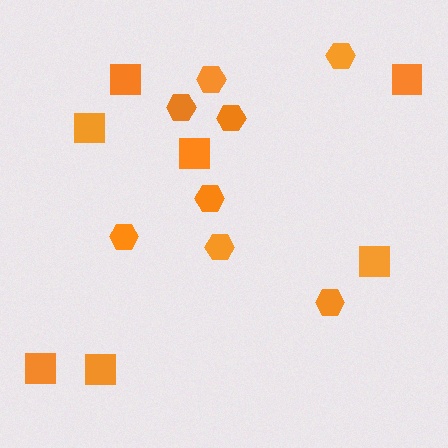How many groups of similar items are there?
There are 2 groups: one group of squares (7) and one group of hexagons (8).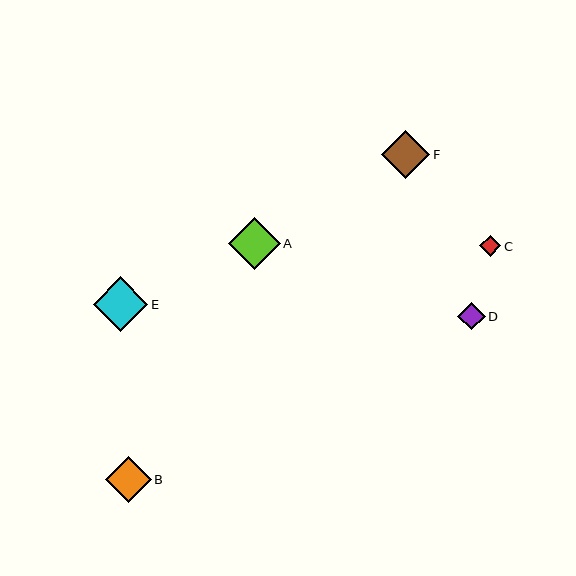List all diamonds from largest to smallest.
From largest to smallest: E, A, F, B, D, C.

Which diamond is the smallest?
Diamond C is the smallest with a size of approximately 21 pixels.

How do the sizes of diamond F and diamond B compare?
Diamond F and diamond B are approximately the same size.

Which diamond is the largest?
Diamond E is the largest with a size of approximately 55 pixels.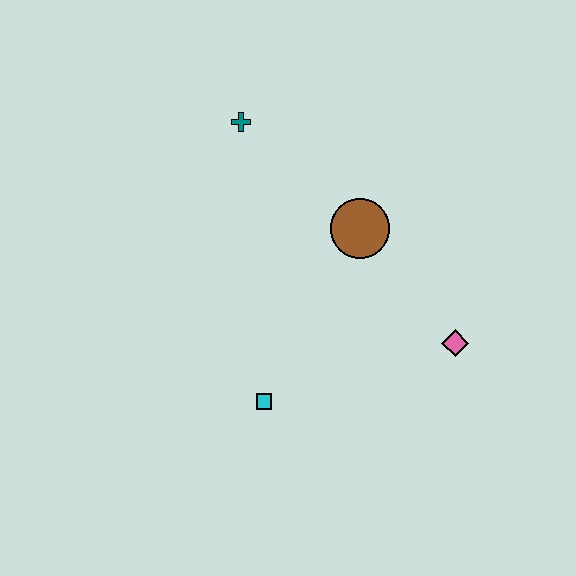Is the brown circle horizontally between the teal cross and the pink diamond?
Yes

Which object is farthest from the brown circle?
The cyan square is farthest from the brown circle.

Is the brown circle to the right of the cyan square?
Yes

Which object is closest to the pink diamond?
The brown circle is closest to the pink diamond.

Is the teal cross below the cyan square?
No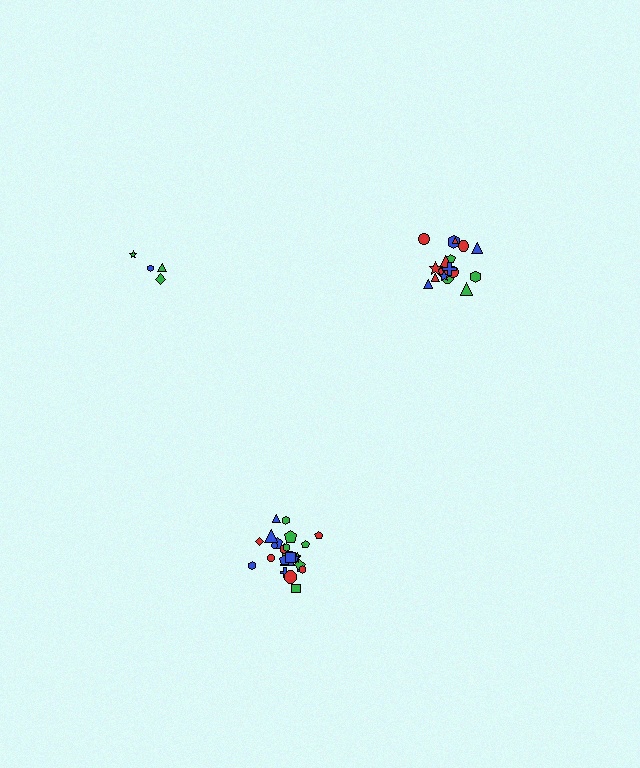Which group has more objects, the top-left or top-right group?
The top-right group.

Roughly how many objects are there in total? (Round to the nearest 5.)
Roughly 45 objects in total.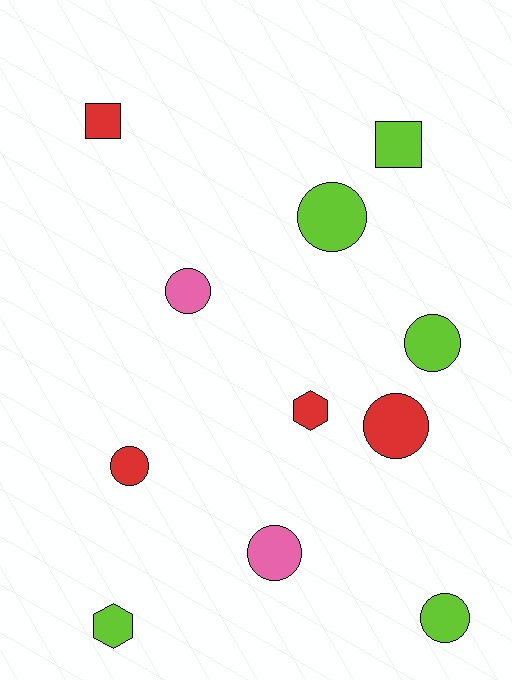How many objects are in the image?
There are 11 objects.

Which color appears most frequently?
Lime, with 5 objects.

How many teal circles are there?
There are no teal circles.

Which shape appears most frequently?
Circle, with 7 objects.